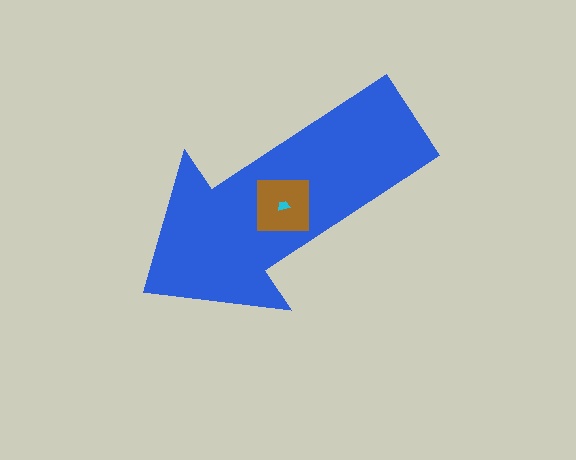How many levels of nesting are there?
3.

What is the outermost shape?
The blue arrow.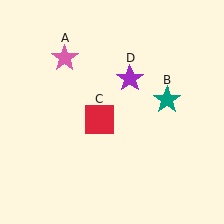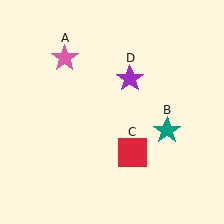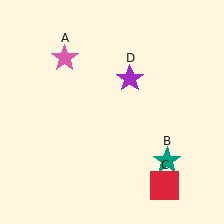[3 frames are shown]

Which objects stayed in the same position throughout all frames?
Pink star (object A) and purple star (object D) remained stationary.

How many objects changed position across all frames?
2 objects changed position: teal star (object B), red square (object C).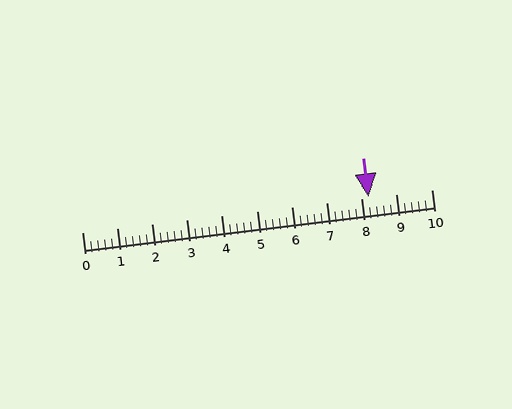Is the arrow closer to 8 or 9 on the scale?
The arrow is closer to 8.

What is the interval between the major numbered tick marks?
The major tick marks are spaced 1 units apart.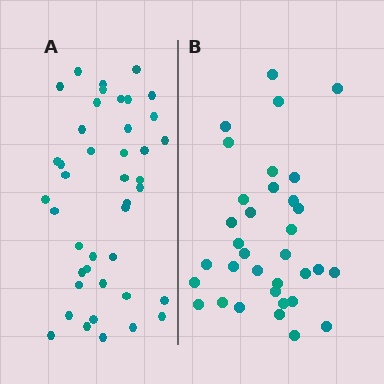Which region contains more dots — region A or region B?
Region A (the left region) has more dots.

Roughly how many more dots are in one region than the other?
Region A has roughly 8 or so more dots than region B.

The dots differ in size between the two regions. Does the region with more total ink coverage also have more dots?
No. Region B has more total ink coverage because its dots are larger, but region A actually contains more individual dots. Total area can be misleading — the number of items is what matters here.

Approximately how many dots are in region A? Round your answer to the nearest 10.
About 40 dots. (The exact count is 42, which rounds to 40.)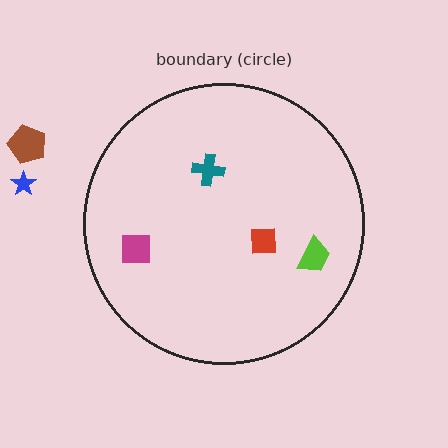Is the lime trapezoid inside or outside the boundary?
Inside.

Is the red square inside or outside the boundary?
Inside.